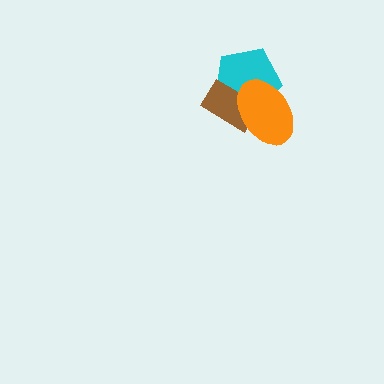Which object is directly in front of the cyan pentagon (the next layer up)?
The brown rectangle is directly in front of the cyan pentagon.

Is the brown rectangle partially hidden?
Yes, it is partially covered by another shape.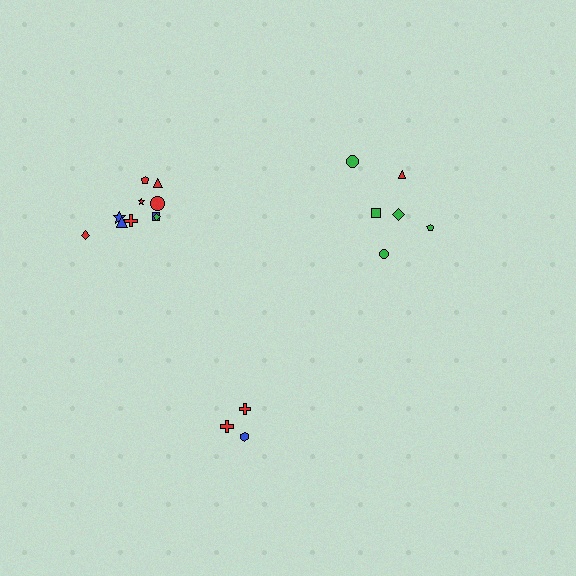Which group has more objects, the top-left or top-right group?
The top-left group.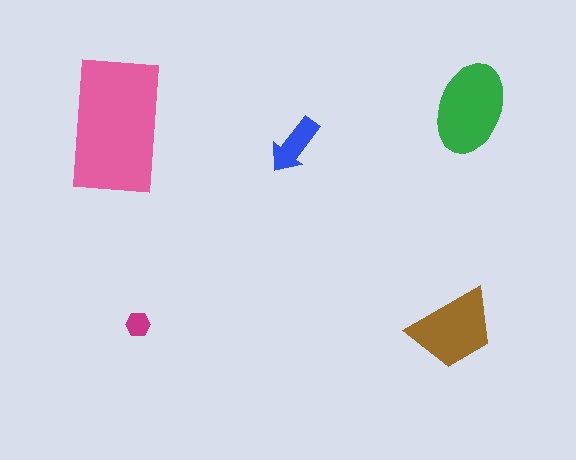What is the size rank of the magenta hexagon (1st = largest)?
5th.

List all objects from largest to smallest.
The pink rectangle, the green ellipse, the brown trapezoid, the blue arrow, the magenta hexagon.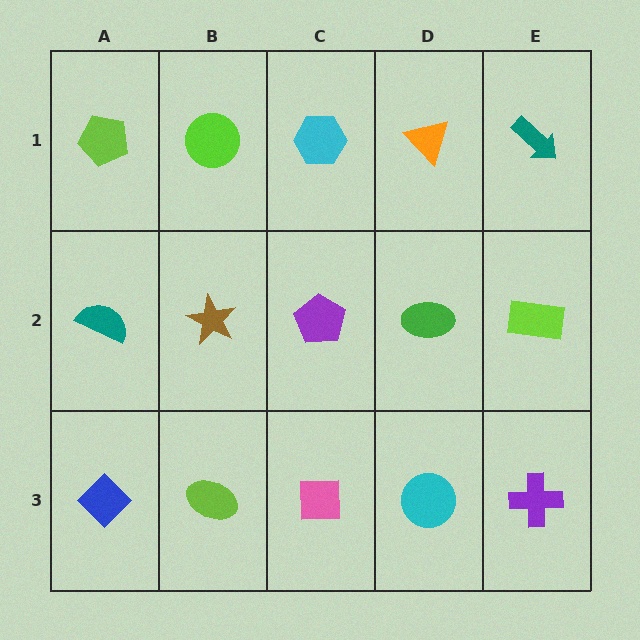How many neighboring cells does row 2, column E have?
3.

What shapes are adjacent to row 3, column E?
A lime rectangle (row 2, column E), a cyan circle (row 3, column D).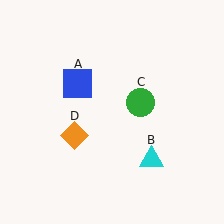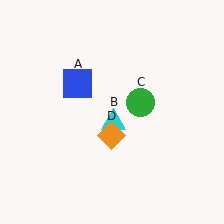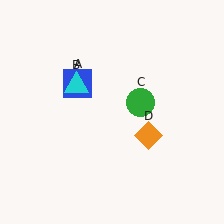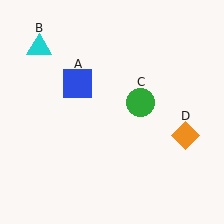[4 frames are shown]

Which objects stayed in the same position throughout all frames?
Blue square (object A) and green circle (object C) remained stationary.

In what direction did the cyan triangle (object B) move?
The cyan triangle (object B) moved up and to the left.